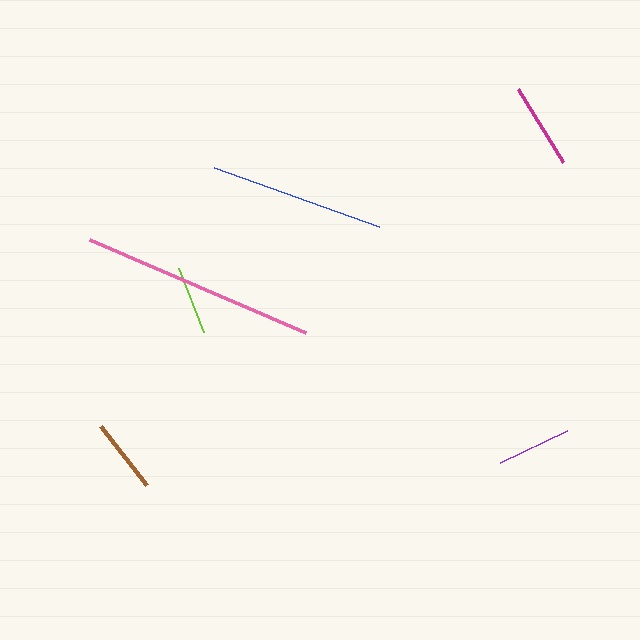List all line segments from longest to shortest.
From longest to shortest: pink, blue, magenta, brown, purple, lime.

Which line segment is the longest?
The pink line is the longest at approximately 235 pixels.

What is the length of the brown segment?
The brown segment is approximately 75 pixels long.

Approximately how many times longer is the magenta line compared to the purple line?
The magenta line is approximately 1.2 times the length of the purple line.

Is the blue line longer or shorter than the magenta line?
The blue line is longer than the magenta line.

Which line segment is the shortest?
The lime line is the shortest at approximately 69 pixels.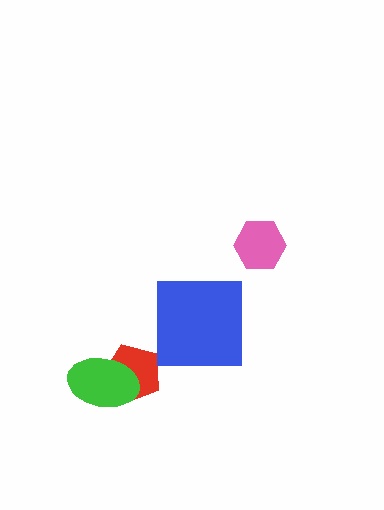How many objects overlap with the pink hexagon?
0 objects overlap with the pink hexagon.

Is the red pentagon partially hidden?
Yes, it is partially covered by another shape.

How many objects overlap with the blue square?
0 objects overlap with the blue square.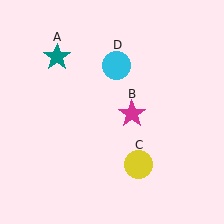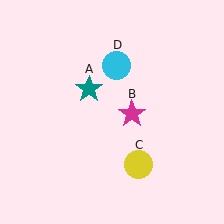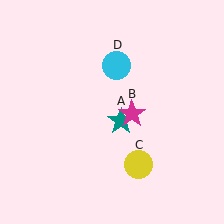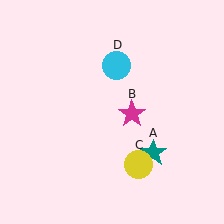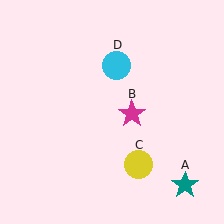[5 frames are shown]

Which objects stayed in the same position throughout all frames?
Magenta star (object B) and yellow circle (object C) and cyan circle (object D) remained stationary.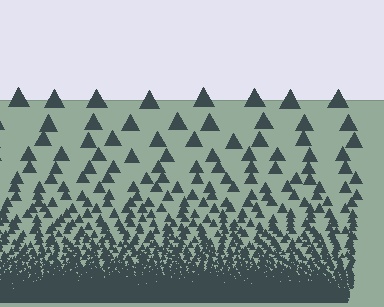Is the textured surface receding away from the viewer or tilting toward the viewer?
The surface appears to tilt toward the viewer. Texture elements get larger and sparser toward the top.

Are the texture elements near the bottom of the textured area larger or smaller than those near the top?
Smaller. The gradient is inverted — elements near the bottom are smaller and denser.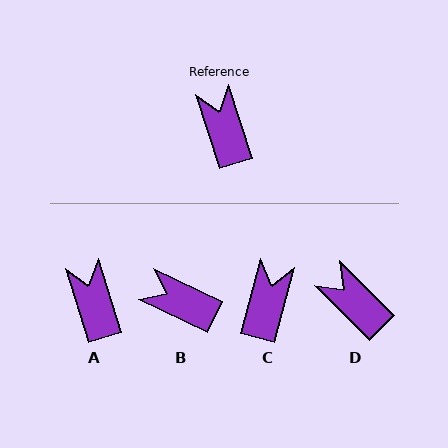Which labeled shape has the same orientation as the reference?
A.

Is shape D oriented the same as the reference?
No, it is off by about 27 degrees.